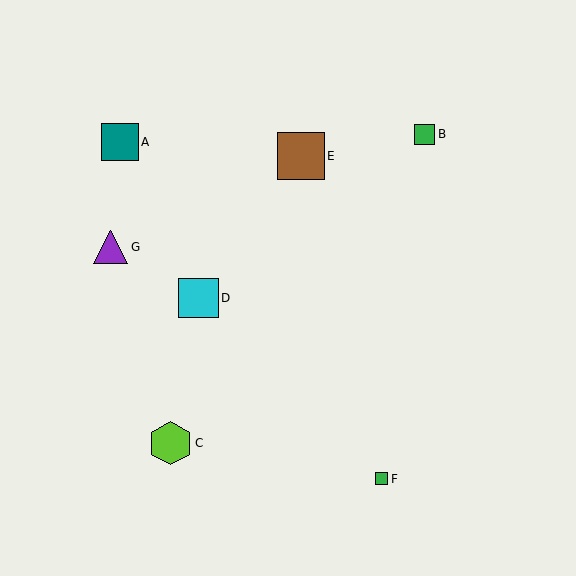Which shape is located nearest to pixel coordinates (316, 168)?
The brown square (labeled E) at (301, 156) is nearest to that location.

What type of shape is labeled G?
Shape G is a purple triangle.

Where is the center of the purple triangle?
The center of the purple triangle is at (111, 247).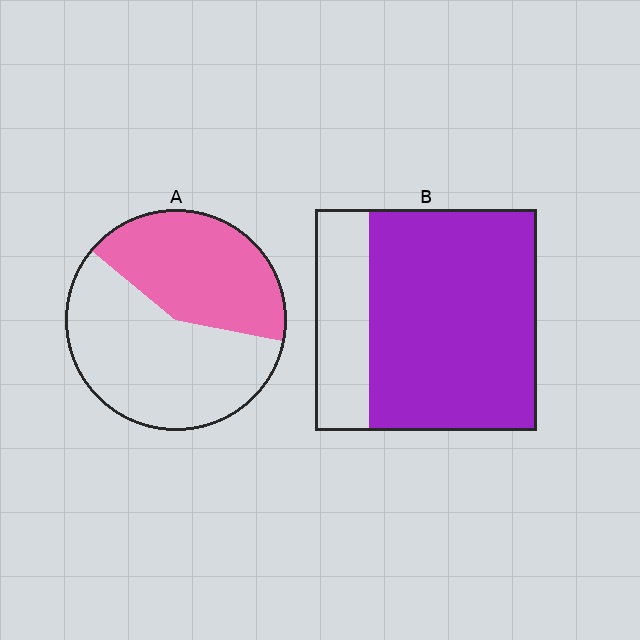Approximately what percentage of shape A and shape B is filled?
A is approximately 40% and B is approximately 75%.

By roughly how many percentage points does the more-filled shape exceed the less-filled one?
By roughly 35 percentage points (B over A).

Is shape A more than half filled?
No.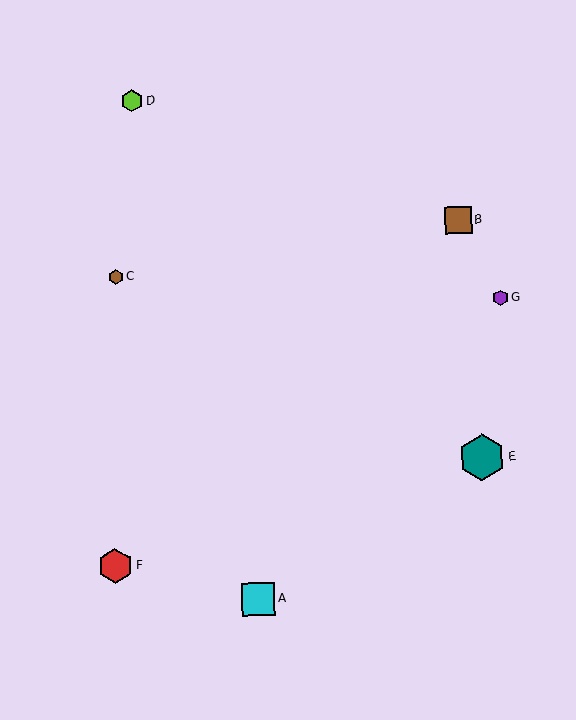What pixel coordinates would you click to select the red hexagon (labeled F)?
Click at (116, 566) to select the red hexagon F.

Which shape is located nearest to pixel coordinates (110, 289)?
The brown hexagon (labeled C) at (116, 277) is nearest to that location.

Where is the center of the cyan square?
The center of the cyan square is at (258, 599).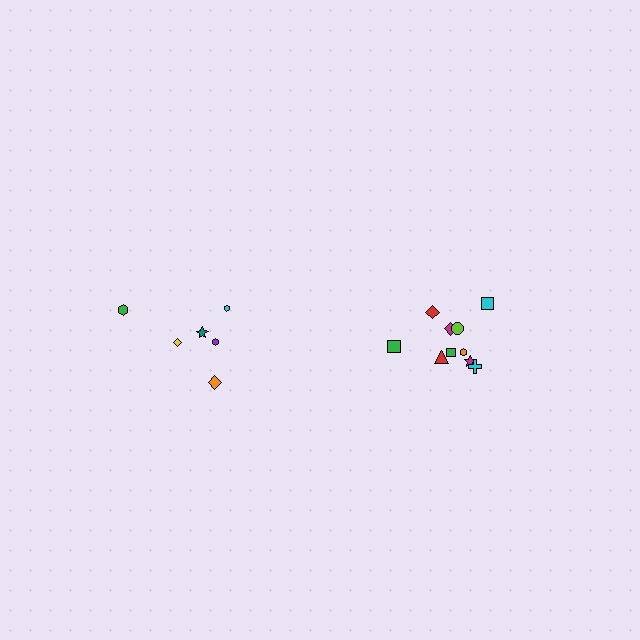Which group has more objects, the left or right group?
The right group.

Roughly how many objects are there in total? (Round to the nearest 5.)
Roughly 15 objects in total.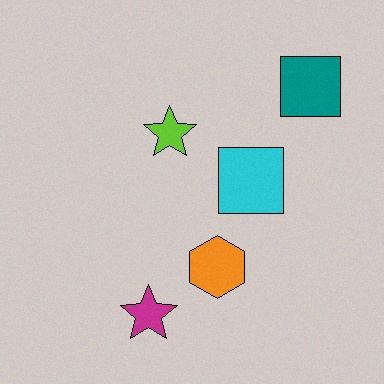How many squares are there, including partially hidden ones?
There are 2 squares.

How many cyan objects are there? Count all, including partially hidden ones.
There is 1 cyan object.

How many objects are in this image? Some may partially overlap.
There are 5 objects.